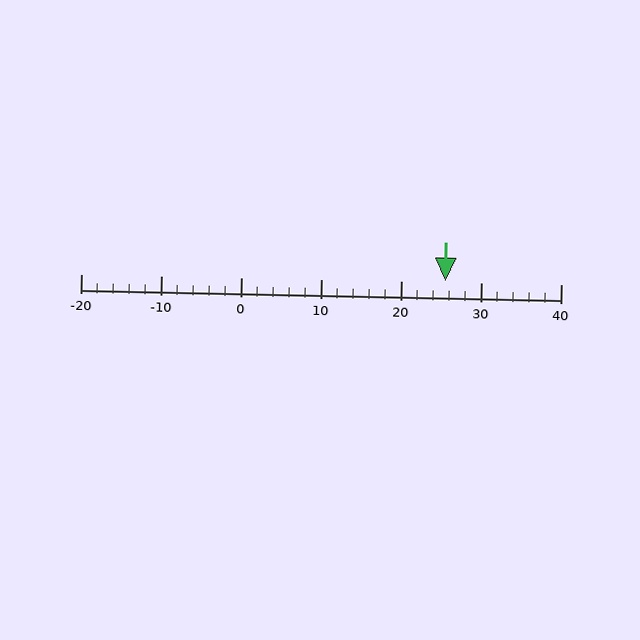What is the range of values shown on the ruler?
The ruler shows values from -20 to 40.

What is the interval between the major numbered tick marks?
The major tick marks are spaced 10 units apart.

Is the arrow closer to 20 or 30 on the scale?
The arrow is closer to 30.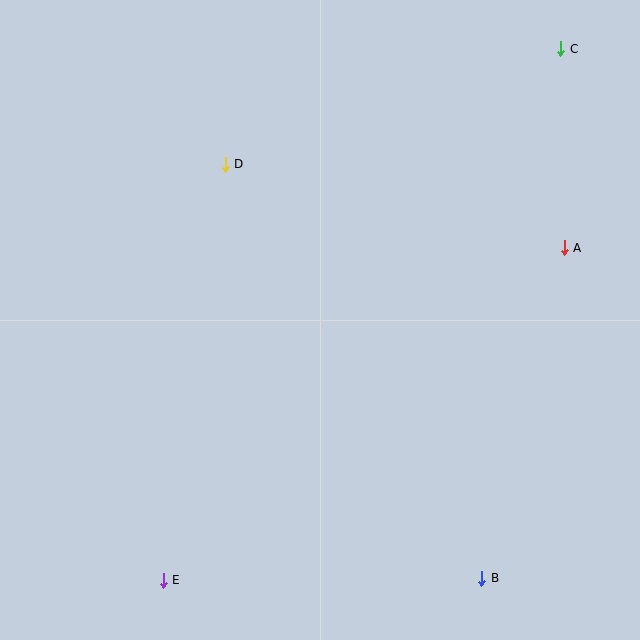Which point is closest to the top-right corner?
Point C is closest to the top-right corner.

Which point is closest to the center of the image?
Point D at (225, 164) is closest to the center.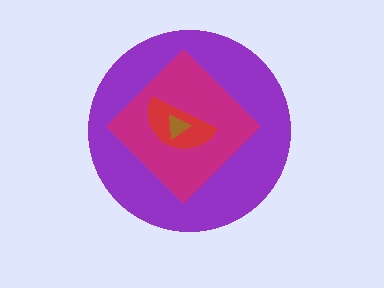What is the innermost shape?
The brown triangle.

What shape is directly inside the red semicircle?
The brown triangle.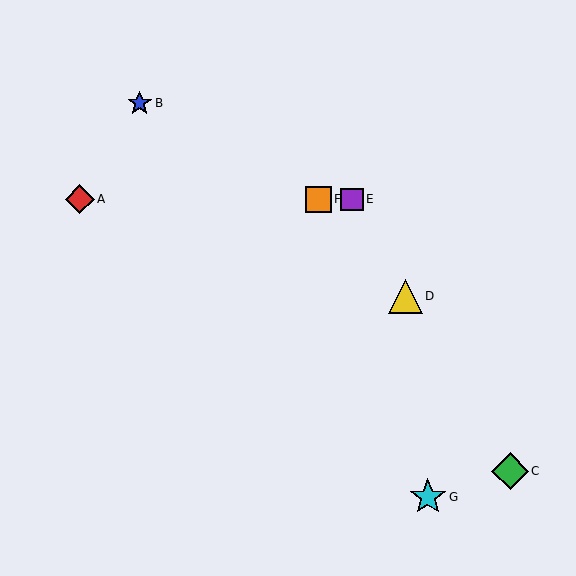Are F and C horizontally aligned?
No, F is at y≈199 and C is at y≈471.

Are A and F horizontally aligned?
Yes, both are at y≈199.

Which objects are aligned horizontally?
Objects A, E, F are aligned horizontally.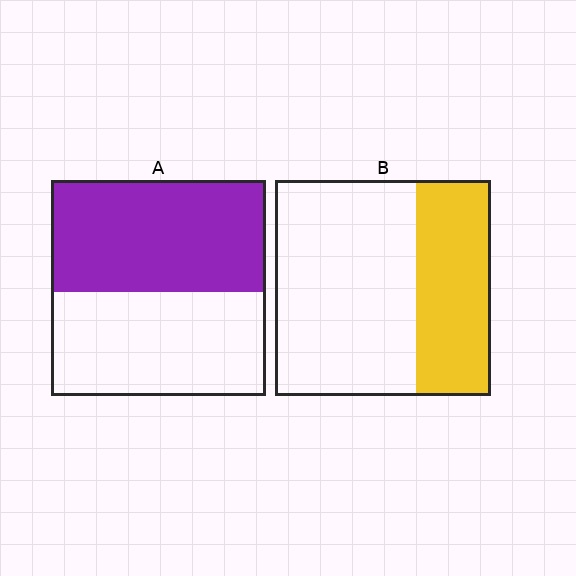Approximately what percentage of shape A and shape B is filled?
A is approximately 50% and B is approximately 35%.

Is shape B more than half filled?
No.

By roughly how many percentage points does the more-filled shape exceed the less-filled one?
By roughly 15 percentage points (A over B).